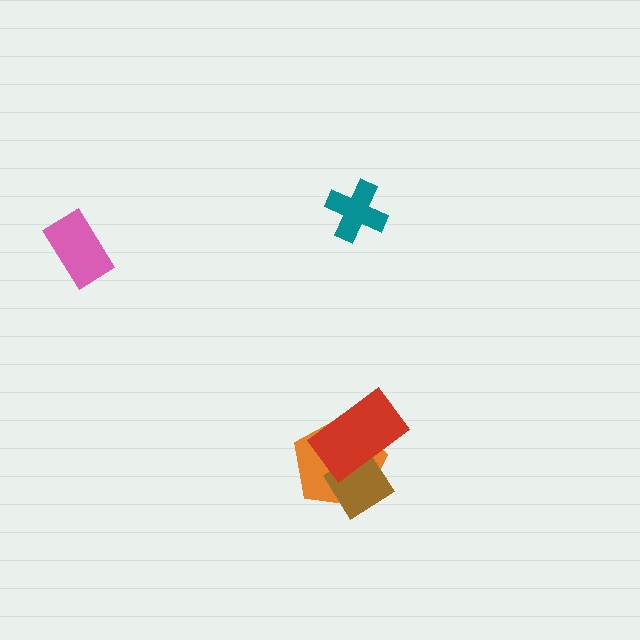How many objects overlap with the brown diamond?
2 objects overlap with the brown diamond.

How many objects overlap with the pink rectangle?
0 objects overlap with the pink rectangle.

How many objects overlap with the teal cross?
0 objects overlap with the teal cross.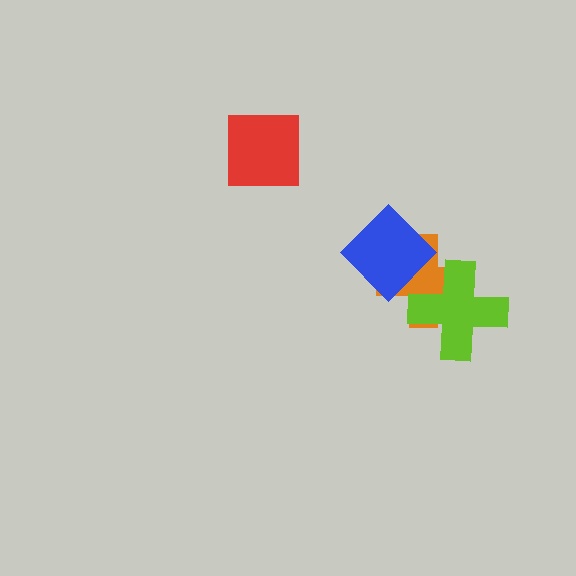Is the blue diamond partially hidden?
No, no other shape covers it.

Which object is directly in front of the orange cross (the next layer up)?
The lime cross is directly in front of the orange cross.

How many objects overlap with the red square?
0 objects overlap with the red square.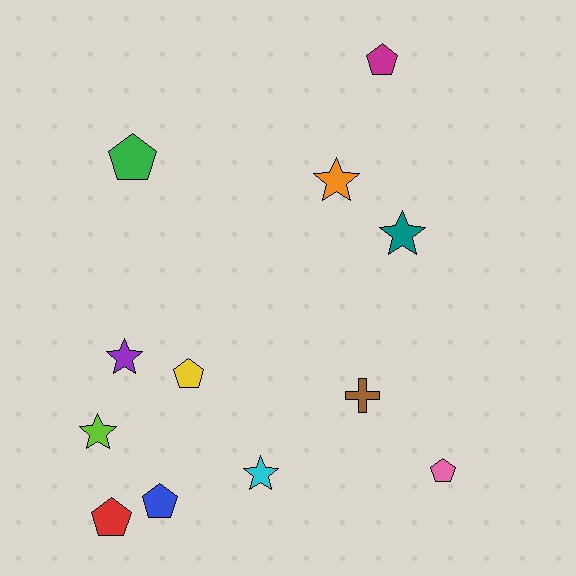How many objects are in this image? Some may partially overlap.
There are 12 objects.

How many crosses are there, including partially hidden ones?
There is 1 cross.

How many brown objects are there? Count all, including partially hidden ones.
There is 1 brown object.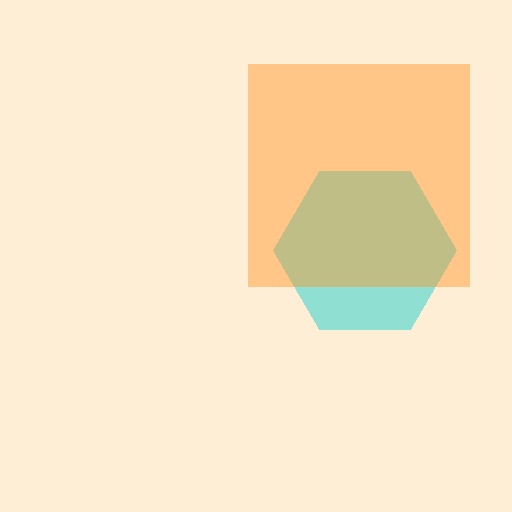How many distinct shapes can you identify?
There are 2 distinct shapes: a cyan hexagon, an orange square.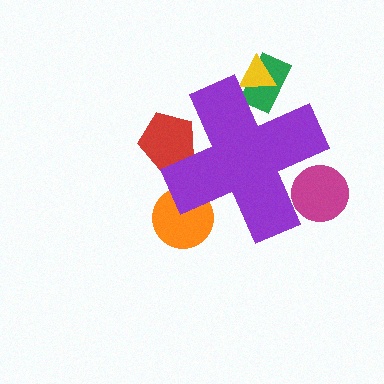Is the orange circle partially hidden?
Yes, the orange circle is partially hidden behind the purple cross.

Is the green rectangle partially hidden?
Yes, the green rectangle is partially hidden behind the purple cross.